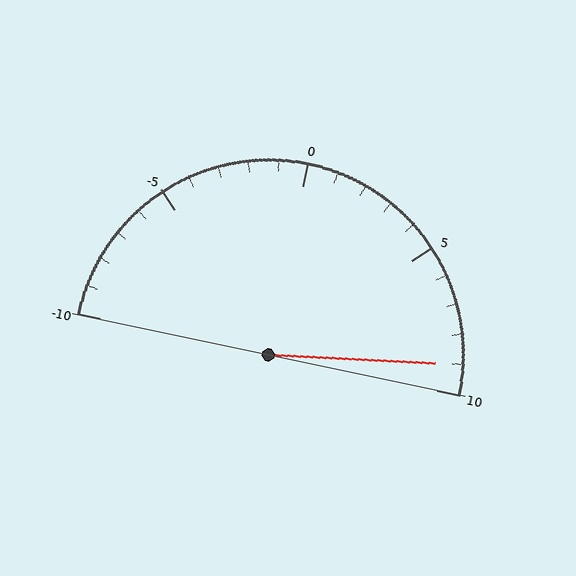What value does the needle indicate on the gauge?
The needle indicates approximately 9.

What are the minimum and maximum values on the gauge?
The gauge ranges from -10 to 10.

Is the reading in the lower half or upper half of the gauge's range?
The reading is in the upper half of the range (-10 to 10).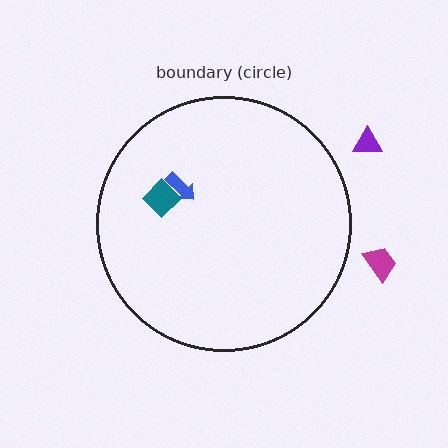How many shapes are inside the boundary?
2 inside, 2 outside.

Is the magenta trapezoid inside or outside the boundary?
Outside.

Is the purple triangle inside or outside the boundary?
Outside.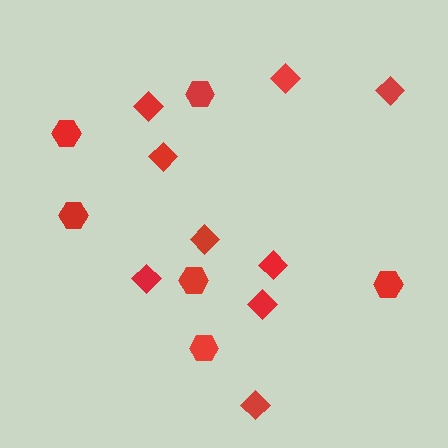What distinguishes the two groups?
There are 2 groups: one group of diamonds (9) and one group of hexagons (6).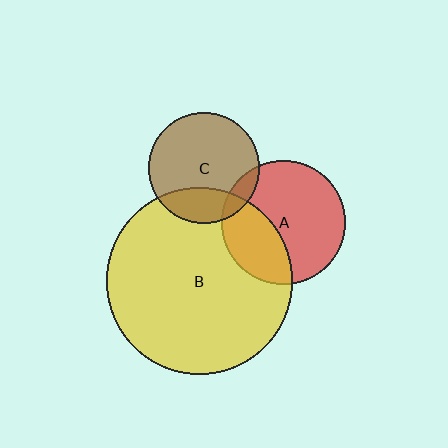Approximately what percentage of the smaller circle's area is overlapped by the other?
Approximately 25%.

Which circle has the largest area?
Circle B (yellow).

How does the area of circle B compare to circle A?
Approximately 2.3 times.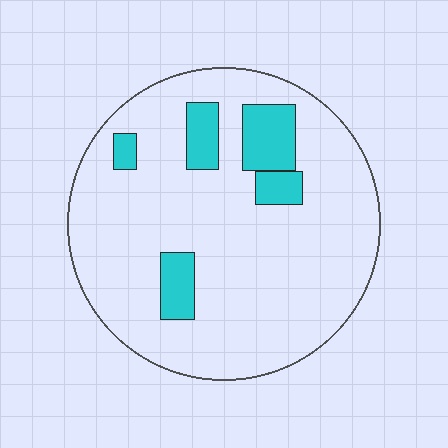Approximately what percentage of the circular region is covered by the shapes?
Approximately 15%.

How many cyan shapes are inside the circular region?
5.